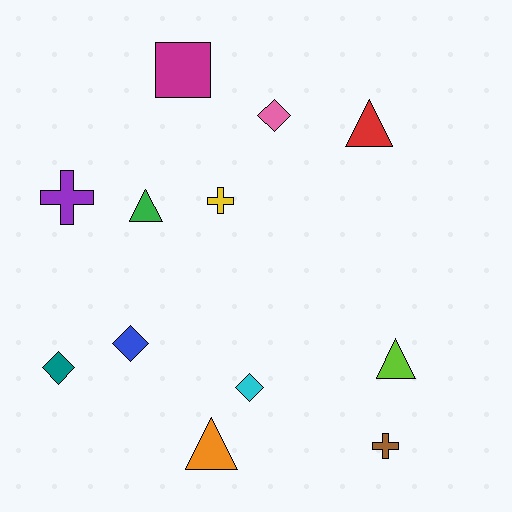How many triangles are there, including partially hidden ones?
There are 4 triangles.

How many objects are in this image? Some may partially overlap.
There are 12 objects.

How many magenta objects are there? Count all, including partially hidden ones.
There is 1 magenta object.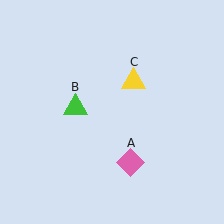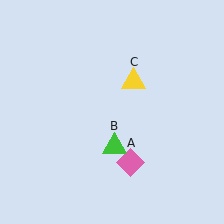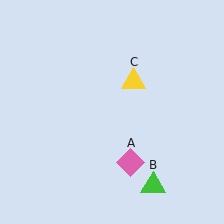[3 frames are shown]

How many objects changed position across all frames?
1 object changed position: green triangle (object B).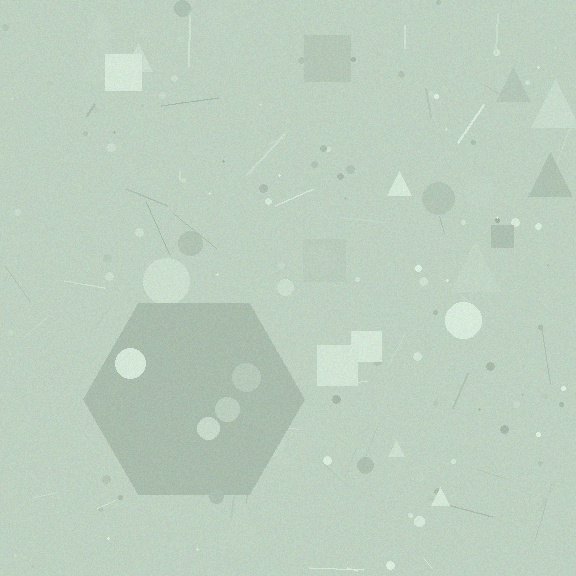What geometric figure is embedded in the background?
A hexagon is embedded in the background.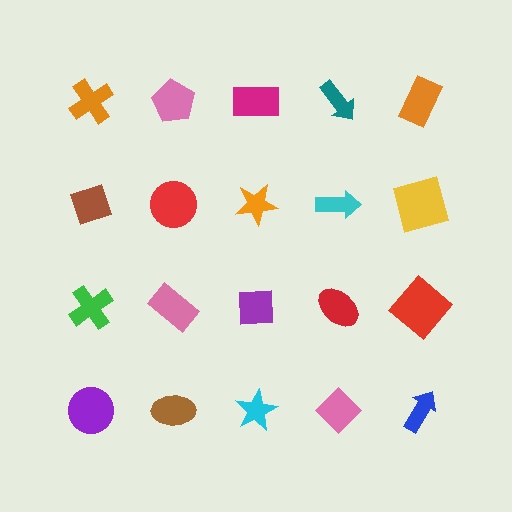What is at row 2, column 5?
A yellow square.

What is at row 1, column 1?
An orange cross.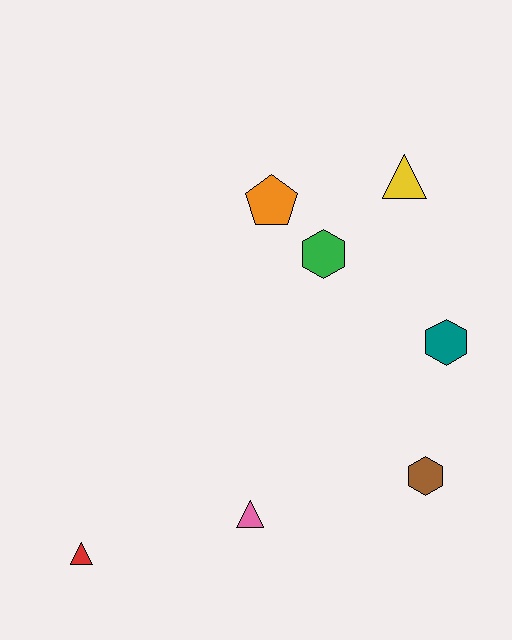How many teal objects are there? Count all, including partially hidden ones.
There is 1 teal object.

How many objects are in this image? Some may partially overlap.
There are 7 objects.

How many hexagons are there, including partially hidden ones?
There are 3 hexagons.